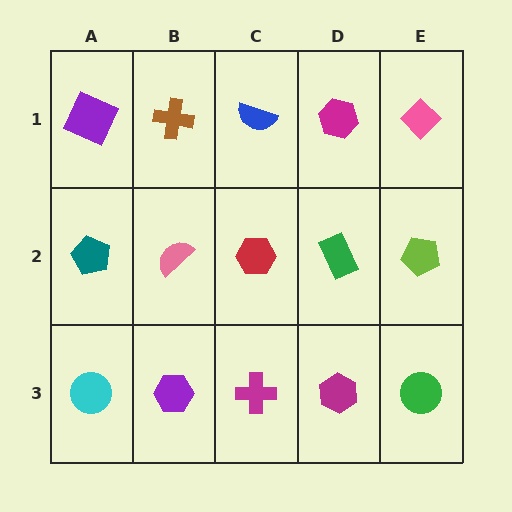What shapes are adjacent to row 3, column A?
A teal pentagon (row 2, column A), a purple hexagon (row 3, column B).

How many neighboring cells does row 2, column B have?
4.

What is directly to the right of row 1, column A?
A brown cross.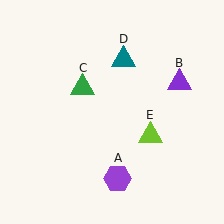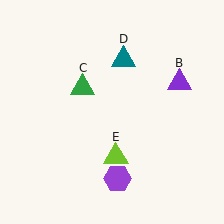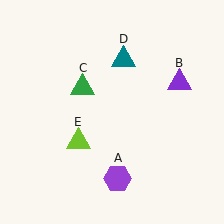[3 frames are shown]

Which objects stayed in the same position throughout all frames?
Purple hexagon (object A) and purple triangle (object B) and green triangle (object C) and teal triangle (object D) remained stationary.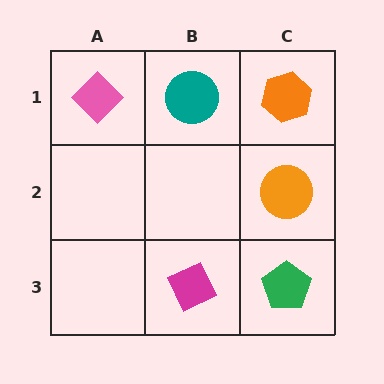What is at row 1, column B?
A teal circle.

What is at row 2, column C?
An orange circle.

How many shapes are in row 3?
2 shapes.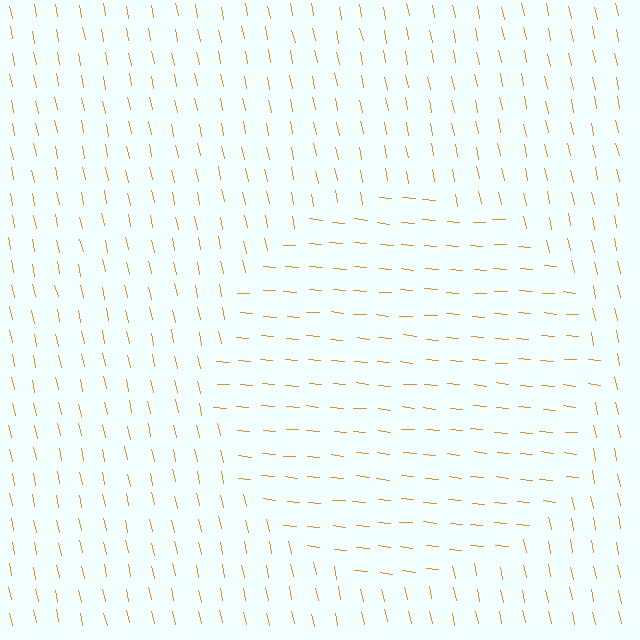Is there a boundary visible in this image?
Yes, there is a texture boundary formed by a change in line orientation.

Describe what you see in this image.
The image is filled with small orange line segments. A circle region in the image has lines oriented differently from the surrounding lines, creating a visible texture boundary.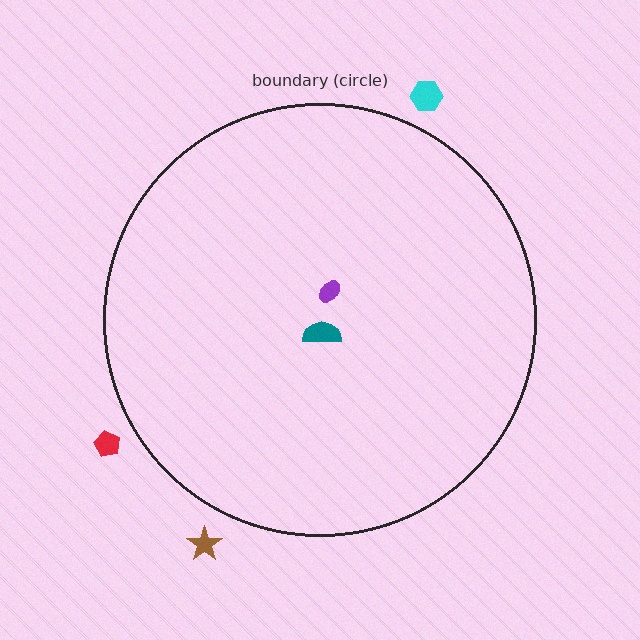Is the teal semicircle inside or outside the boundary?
Inside.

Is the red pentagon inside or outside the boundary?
Outside.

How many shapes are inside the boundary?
2 inside, 3 outside.